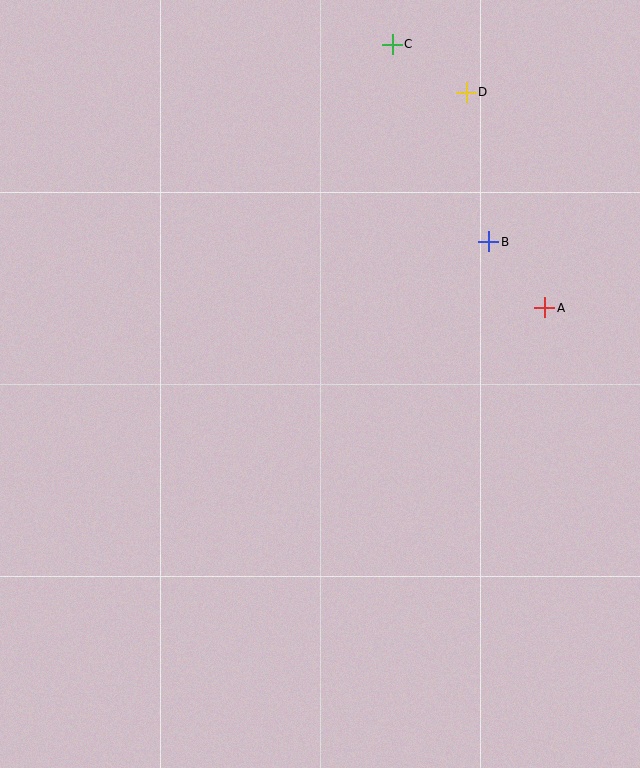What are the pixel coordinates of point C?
Point C is at (392, 44).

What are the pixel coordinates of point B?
Point B is at (489, 242).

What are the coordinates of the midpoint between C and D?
The midpoint between C and D is at (429, 68).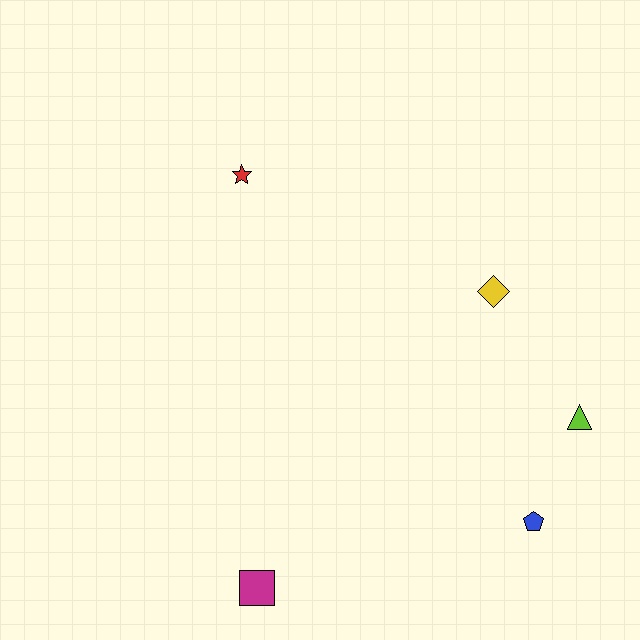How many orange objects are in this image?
There are no orange objects.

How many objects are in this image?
There are 5 objects.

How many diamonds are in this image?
There is 1 diamond.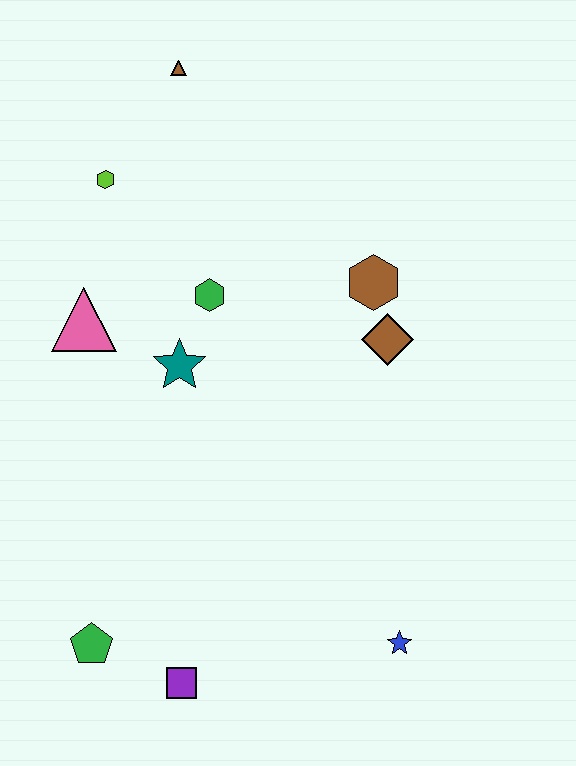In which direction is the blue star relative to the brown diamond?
The blue star is below the brown diamond.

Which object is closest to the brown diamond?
The brown hexagon is closest to the brown diamond.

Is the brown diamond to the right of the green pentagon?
Yes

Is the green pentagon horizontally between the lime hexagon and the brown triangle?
No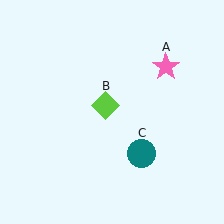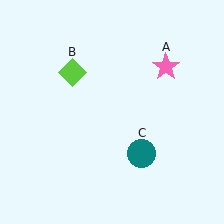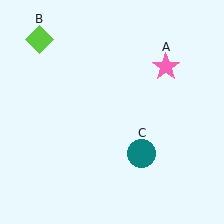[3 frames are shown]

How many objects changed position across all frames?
1 object changed position: lime diamond (object B).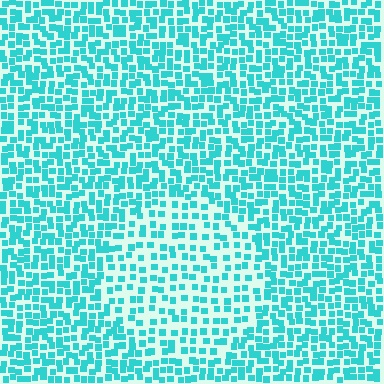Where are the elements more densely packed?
The elements are more densely packed outside the circle boundary.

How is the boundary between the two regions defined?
The boundary is defined by a change in element density (approximately 1.7x ratio). All elements are the same color, size, and shape.